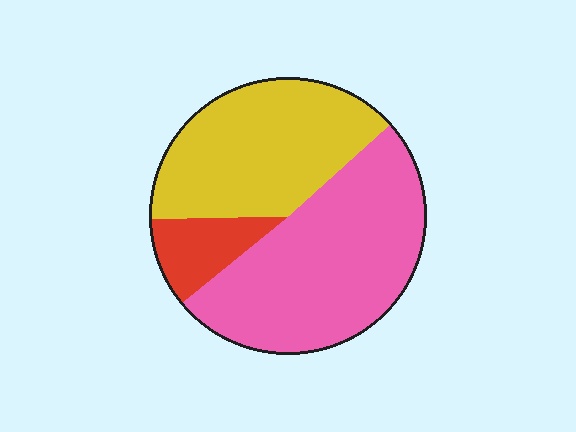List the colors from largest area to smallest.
From largest to smallest: pink, yellow, red.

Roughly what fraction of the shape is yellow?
Yellow takes up about two fifths (2/5) of the shape.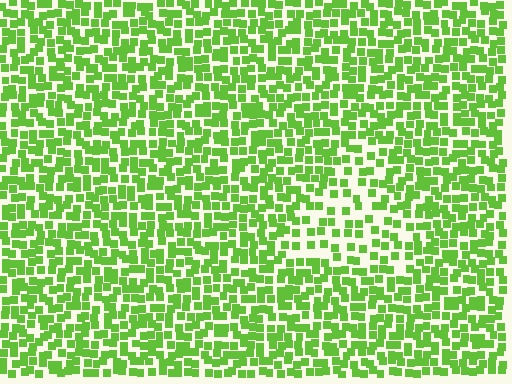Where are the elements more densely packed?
The elements are more densely packed outside the triangle boundary.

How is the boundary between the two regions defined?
The boundary is defined by a change in element density (approximately 1.9x ratio). All elements are the same color, size, and shape.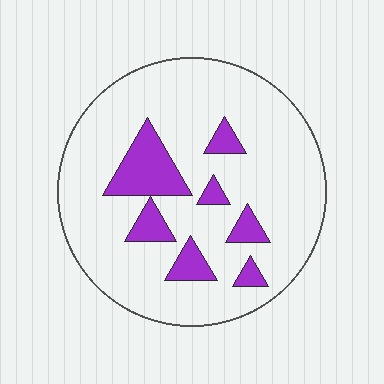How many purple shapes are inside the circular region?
7.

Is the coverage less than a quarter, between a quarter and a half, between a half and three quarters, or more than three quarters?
Less than a quarter.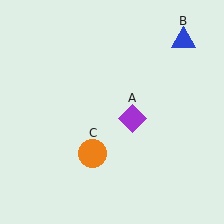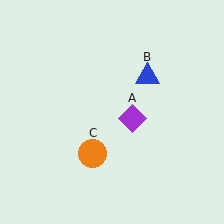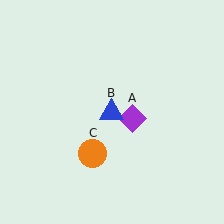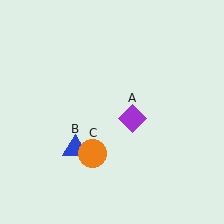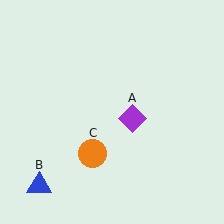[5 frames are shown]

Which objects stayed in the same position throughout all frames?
Purple diamond (object A) and orange circle (object C) remained stationary.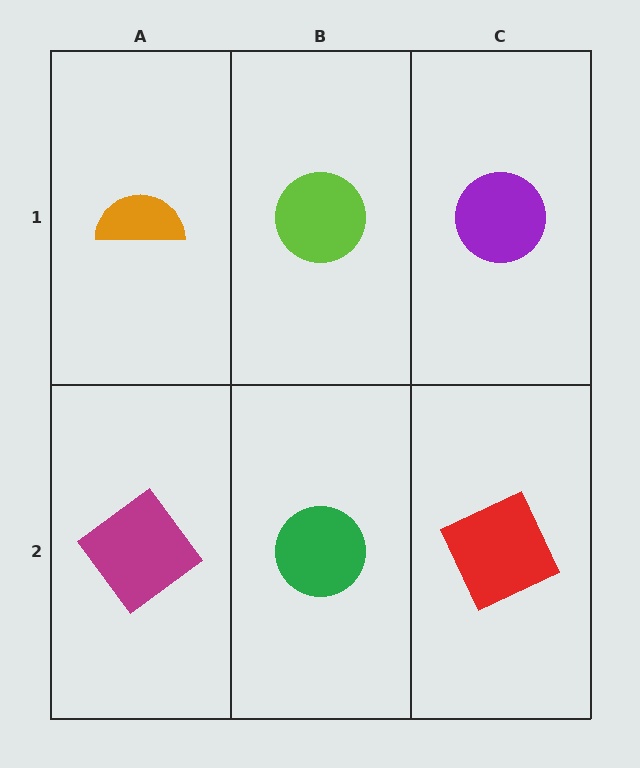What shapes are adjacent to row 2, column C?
A purple circle (row 1, column C), a green circle (row 2, column B).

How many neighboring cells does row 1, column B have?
3.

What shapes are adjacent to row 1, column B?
A green circle (row 2, column B), an orange semicircle (row 1, column A), a purple circle (row 1, column C).